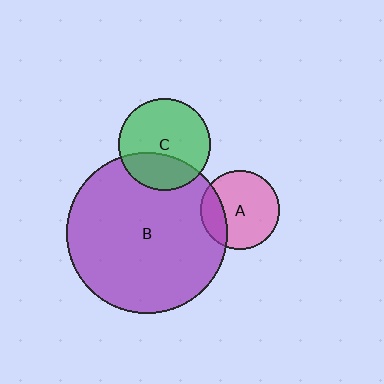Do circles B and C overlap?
Yes.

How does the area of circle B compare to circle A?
Approximately 4.1 times.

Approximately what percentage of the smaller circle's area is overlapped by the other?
Approximately 30%.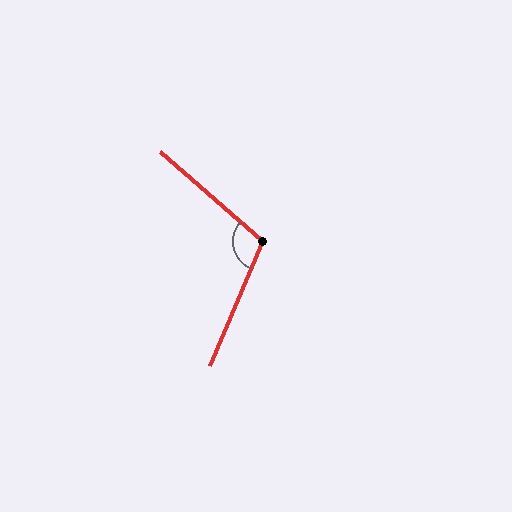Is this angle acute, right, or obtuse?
It is obtuse.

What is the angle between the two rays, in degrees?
Approximately 108 degrees.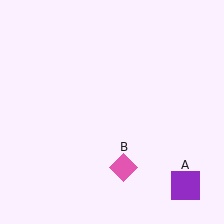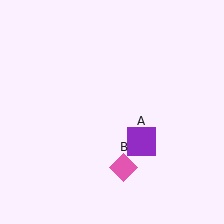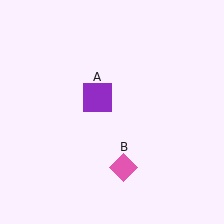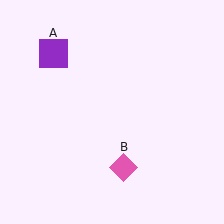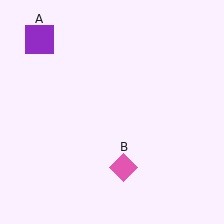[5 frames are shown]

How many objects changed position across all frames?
1 object changed position: purple square (object A).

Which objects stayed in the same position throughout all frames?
Pink diamond (object B) remained stationary.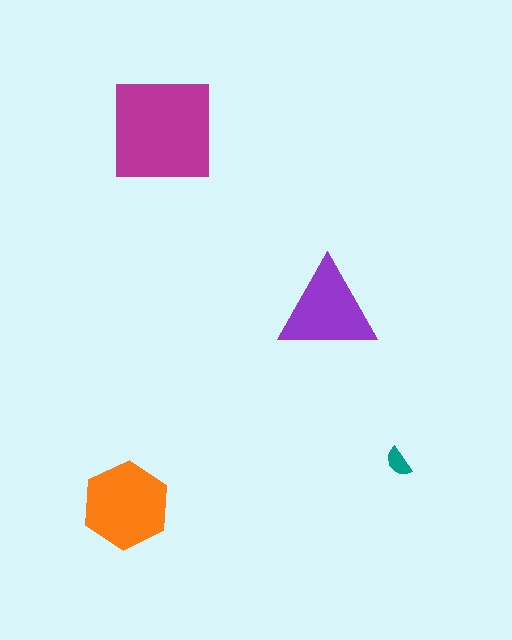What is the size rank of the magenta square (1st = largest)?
1st.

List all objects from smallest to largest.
The teal semicircle, the purple triangle, the orange hexagon, the magenta square.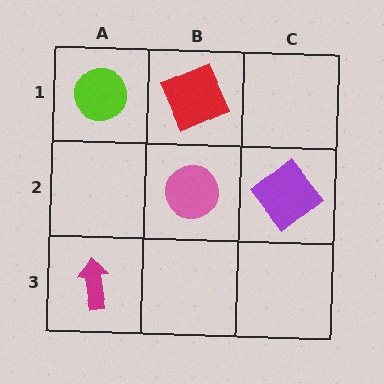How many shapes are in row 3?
1 shape.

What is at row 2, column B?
A pink circle.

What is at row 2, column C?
A purple diamond.